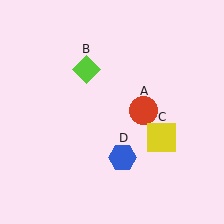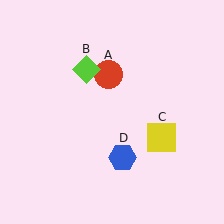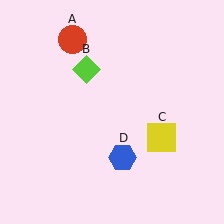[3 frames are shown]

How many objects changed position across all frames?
1 object changed position: red circle (object A).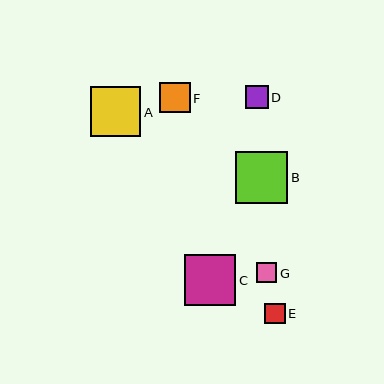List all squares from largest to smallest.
From largest to smallest: B, C, A, F, D, E, G.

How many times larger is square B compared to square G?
Square B is approximately 2.6 times the size of square G.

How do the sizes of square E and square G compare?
Square E and square G are approximately the same size.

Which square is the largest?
Square B is the largest with a size of approximately 52 pixels.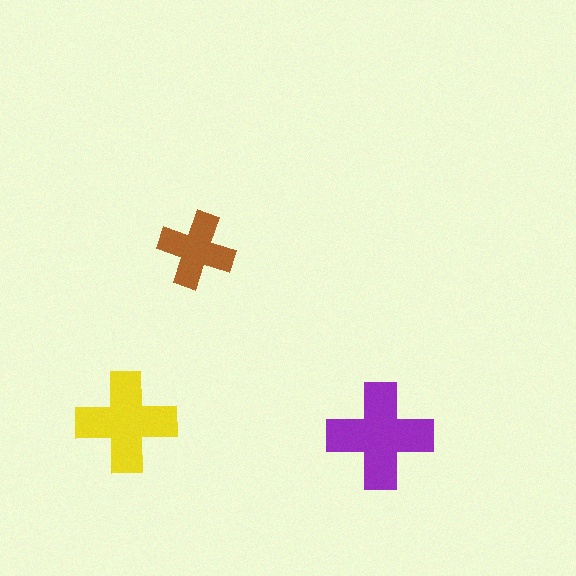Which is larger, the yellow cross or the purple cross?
The purple one.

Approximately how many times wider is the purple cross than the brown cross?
About 1.5 times wider.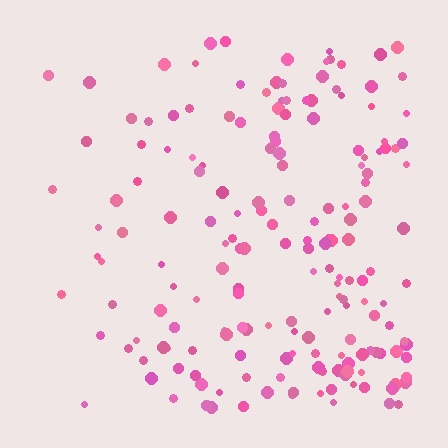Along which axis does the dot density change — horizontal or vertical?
Horizontal.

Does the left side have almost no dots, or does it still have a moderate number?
Still a moderate number, just noticeably fewer than the right.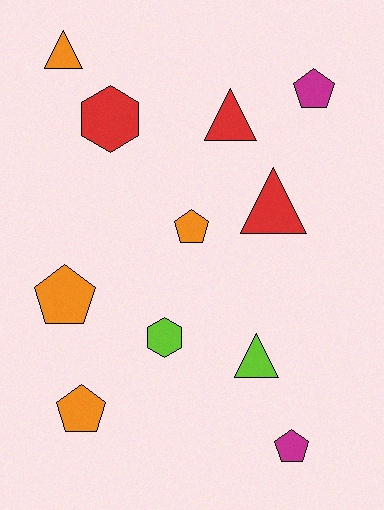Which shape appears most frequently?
Pentagon, with 5 objects.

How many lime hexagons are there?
There is 1 lime hexagon.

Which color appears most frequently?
Orange, with 4 objects.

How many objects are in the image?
There are 11 objects.